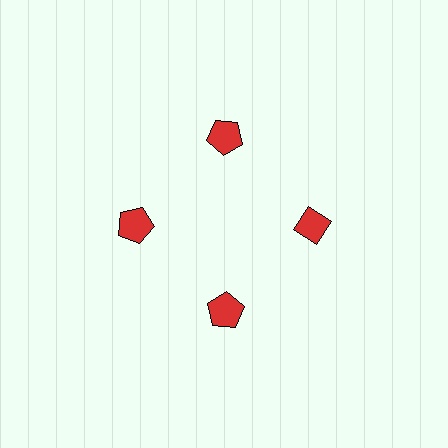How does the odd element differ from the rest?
It has a different shape: diamond instead of pentagon.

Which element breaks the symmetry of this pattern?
The red diamond at roughly the 3 o'clock position breaks the symmetry. All other shapes are red pentagons.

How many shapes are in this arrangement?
There are 4 shapes arranged in a ring pattern.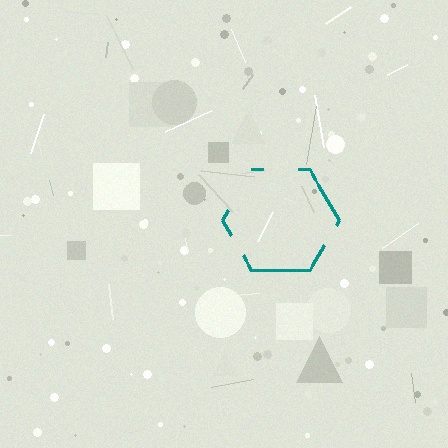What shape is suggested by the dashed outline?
The dashed outline suggests a hexagon.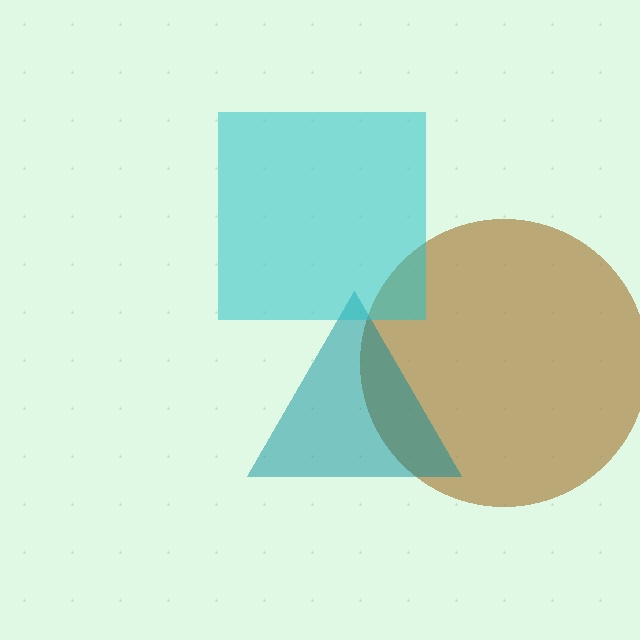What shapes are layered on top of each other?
The layered shapes are: a brown circle, a teal triangle, a cyan square.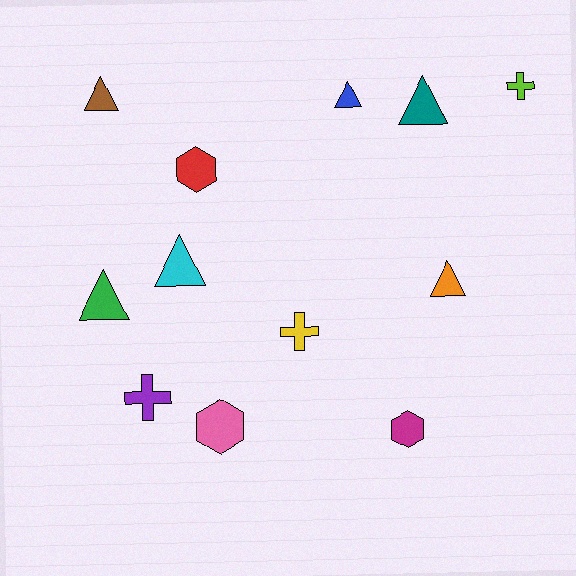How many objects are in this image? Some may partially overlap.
There are 12 objects.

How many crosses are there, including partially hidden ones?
There are 3 crosses.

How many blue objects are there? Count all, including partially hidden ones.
There is 1 blue object.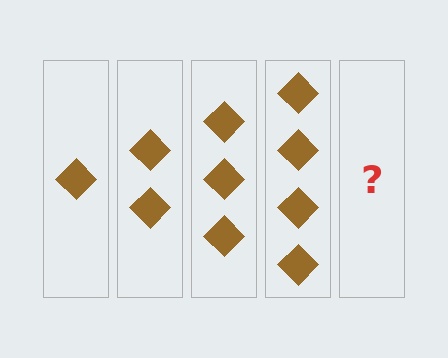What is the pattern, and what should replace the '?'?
The pattern is that each step adds one more diamond. The '?' should be 5 diamonds.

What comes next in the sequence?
The next element should be 5 diamonds.